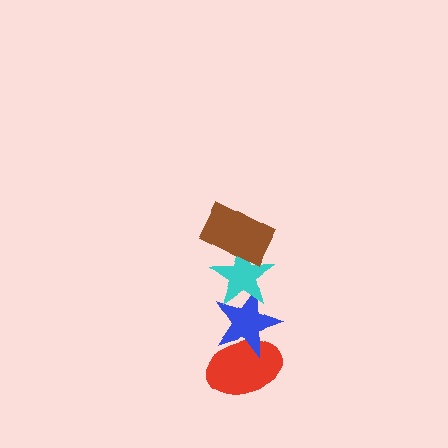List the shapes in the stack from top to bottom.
From top to bottom: the brown rectangle, the cyan star, the blue star, the red ellipse.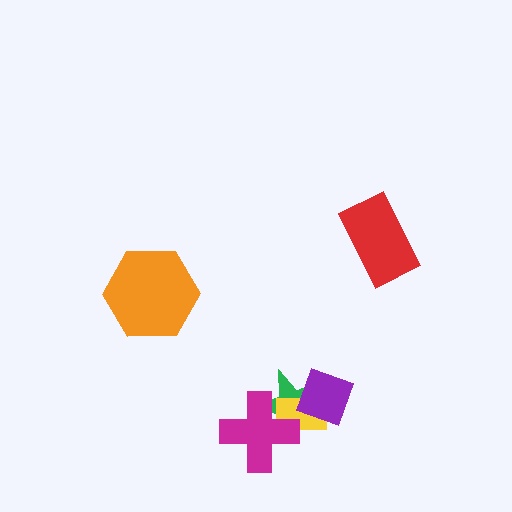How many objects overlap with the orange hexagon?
0 objects overlap with the orange hexagon.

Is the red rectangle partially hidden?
No, no other shape covers it.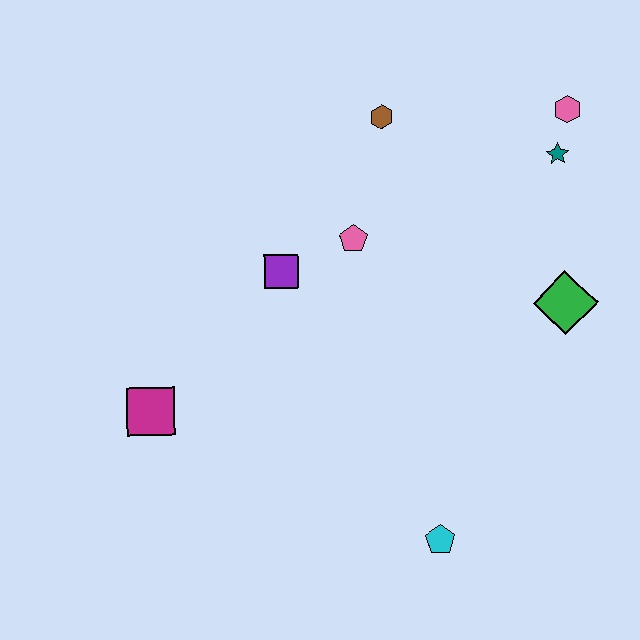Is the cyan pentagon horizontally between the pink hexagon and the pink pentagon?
Yes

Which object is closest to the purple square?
The pink pentagon is closest to the purple square.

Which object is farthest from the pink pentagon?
The cyan pentagon is farthest from the pink pentagon.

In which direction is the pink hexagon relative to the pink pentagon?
The pink hexagon is to the right of the pink pentagon.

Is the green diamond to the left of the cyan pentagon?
No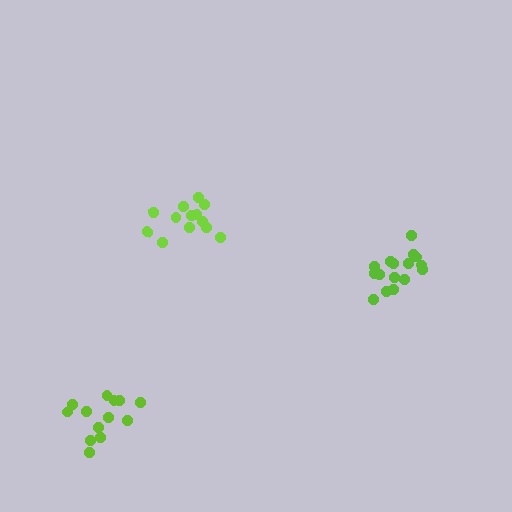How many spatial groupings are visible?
There are 3 spatial groupings.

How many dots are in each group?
Group 1: 14 dots, Group 2: 16 dots, Group 3: 13 dots (43 total).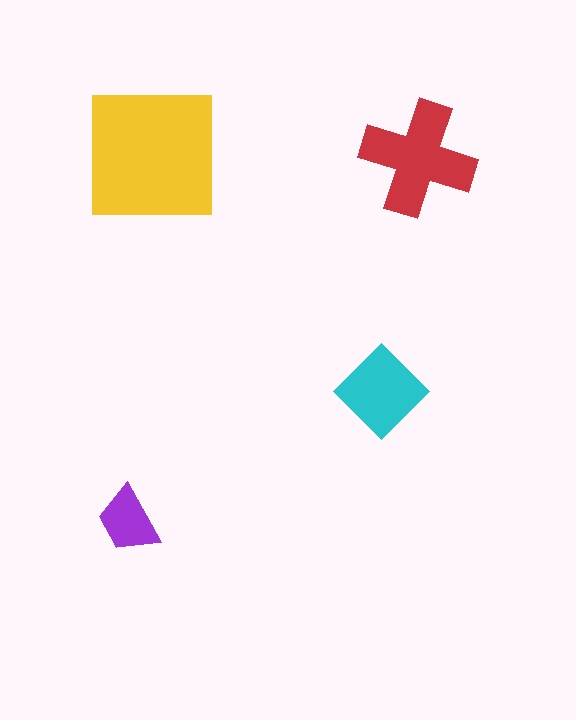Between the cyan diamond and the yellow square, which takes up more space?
The yellow square.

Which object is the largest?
The yellow square.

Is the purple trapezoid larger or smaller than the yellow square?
Smaller.